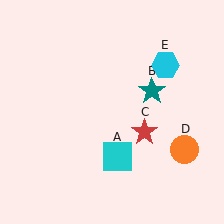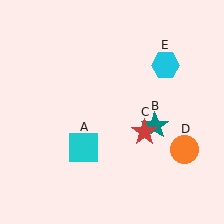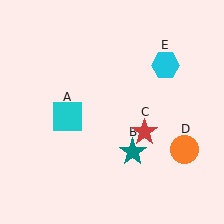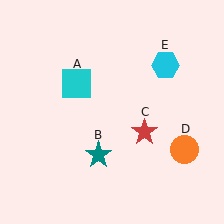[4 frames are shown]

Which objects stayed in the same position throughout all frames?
Red star (object C) and orange circle (object D) and cyan hexagon (object E) remained stationary.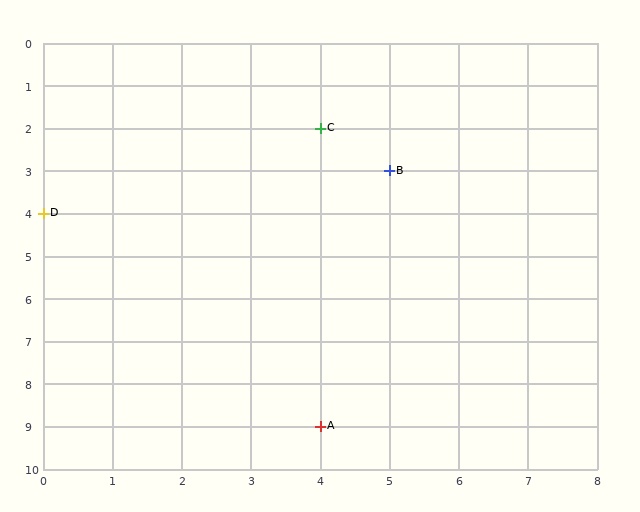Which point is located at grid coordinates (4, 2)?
Point C is at (4, 2).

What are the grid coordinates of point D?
Point D is at grid coordinates (0, 4).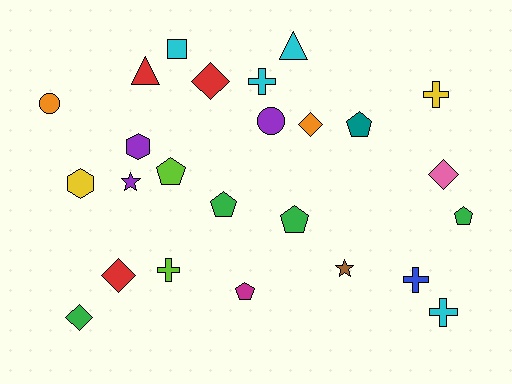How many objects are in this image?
There are 25 objects.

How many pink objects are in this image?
There is 1 pink object.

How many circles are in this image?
There are 2 circles.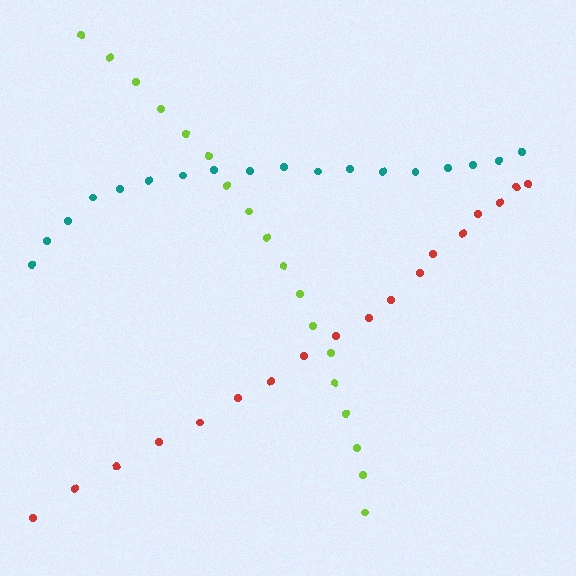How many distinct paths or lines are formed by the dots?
There are 3 distinct paths.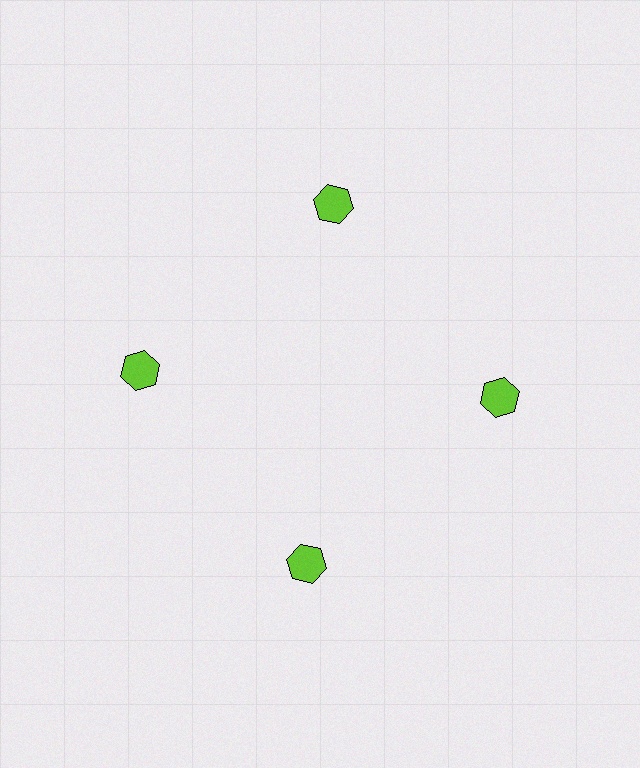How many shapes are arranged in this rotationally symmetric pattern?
There are 4 shapes, arranged in 4 groups of 1.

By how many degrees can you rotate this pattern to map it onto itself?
The pattern maps onto itself every 90 degrees of rotation.